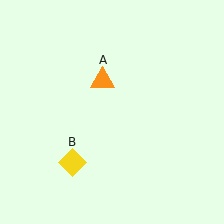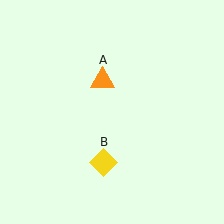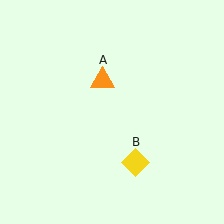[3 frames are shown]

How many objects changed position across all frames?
1 object changed position: yellow diamond (object B).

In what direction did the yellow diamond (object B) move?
The yellow diamond (object B) moved right.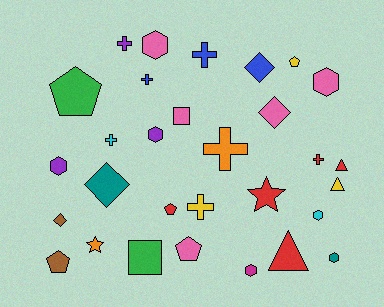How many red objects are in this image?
There are 5 red objects.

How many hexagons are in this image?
There are 7 hexagons.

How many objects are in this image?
There are 30 objects.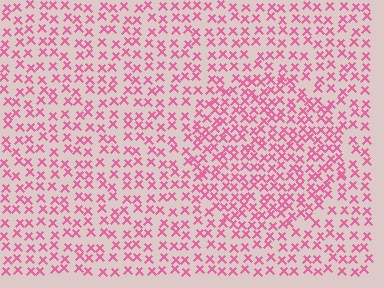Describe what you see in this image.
The image contains small pink elements arranged at two different densities. A circle-shaped region is visible where the elements are more densely packed than the surrounding area.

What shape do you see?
I see a circle.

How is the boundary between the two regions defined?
The boundary is defined by a change in element density (approximately 1.6x ratio). All elements are the same color, size, and shape.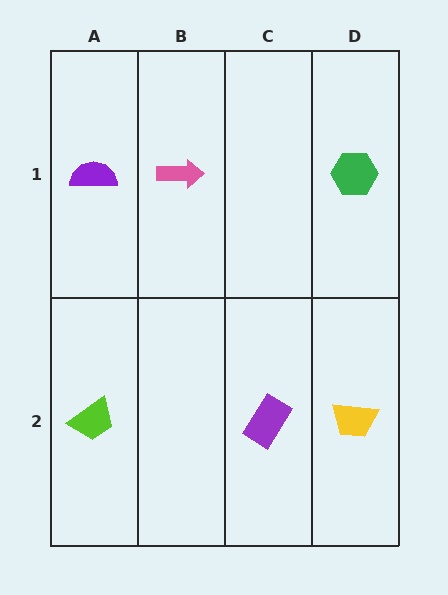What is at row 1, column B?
A pink arrow.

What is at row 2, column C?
A purple rectangle.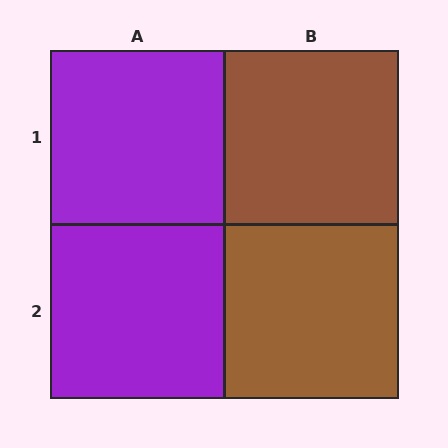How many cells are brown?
2 cells are brown.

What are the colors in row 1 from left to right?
Purple, brown.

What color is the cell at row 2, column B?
Brown.